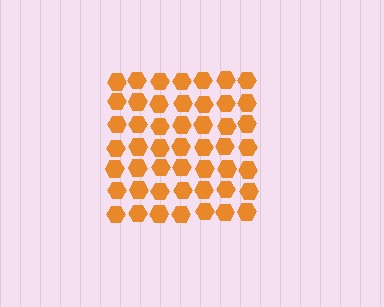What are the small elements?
The small elements are hexagons.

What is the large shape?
The large shape is a square.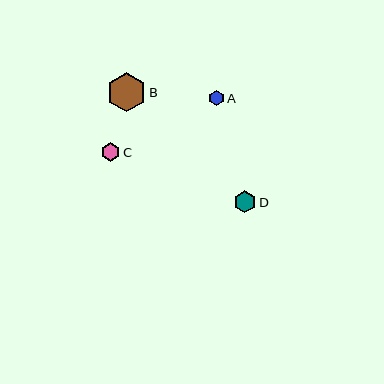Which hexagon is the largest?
Hexagon B is the largest with a size of approximately 39 pixels.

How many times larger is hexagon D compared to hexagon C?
Hexagon D is approximately 1.2 times the size of hexagon C.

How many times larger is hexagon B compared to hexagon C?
Hexagon B is approximately 2.1 times the size of hexagon C.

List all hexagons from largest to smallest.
From largest to smallest: B, D, C, A.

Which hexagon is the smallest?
Hexagon A is the smallest with a size of approximately 15 pixels.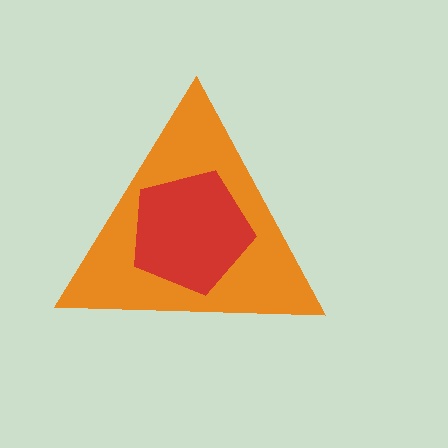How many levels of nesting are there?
2.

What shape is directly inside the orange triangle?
The red pentagon.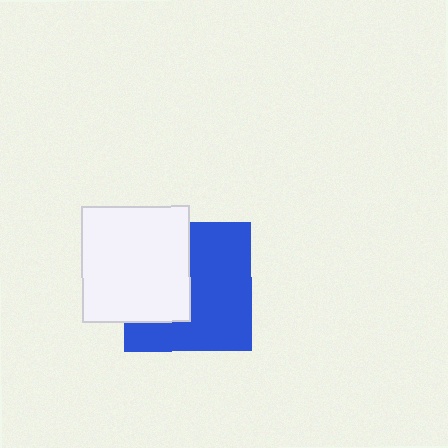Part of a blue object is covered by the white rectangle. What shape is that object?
It is a square.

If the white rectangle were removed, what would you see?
You would see the complete blue square.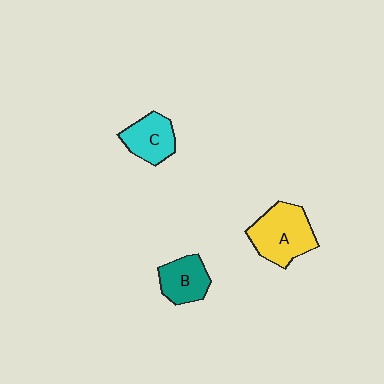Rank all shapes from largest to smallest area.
From largest to smallest: A (yellow), C (cyan), B (teal).